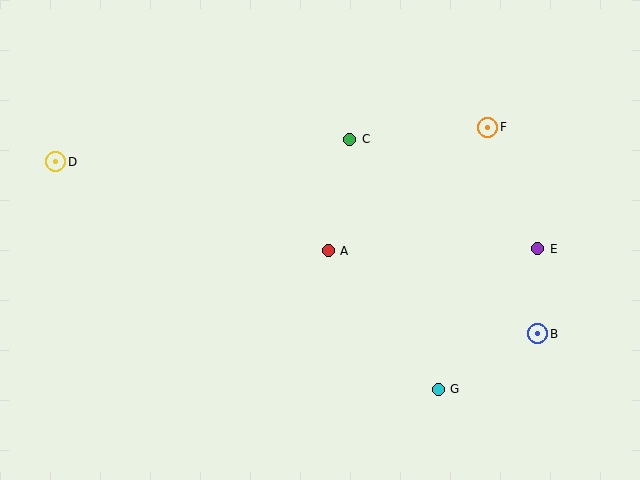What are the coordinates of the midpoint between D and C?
The midpoint between D and C is at (203, 150).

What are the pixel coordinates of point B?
Point B is at (538, 334).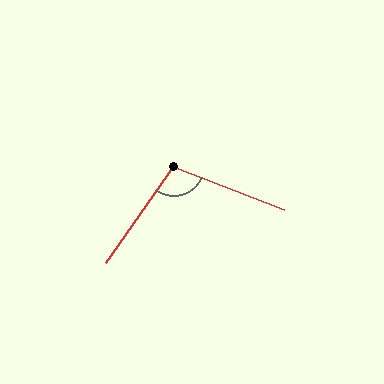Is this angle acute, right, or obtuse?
It is obtuse.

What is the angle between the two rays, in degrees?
Approximately 104 degrees.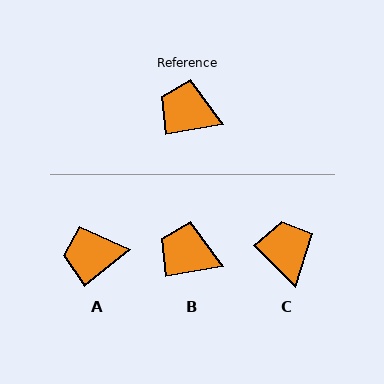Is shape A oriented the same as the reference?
No, it is off by about 30 degrees.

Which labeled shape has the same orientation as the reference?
B.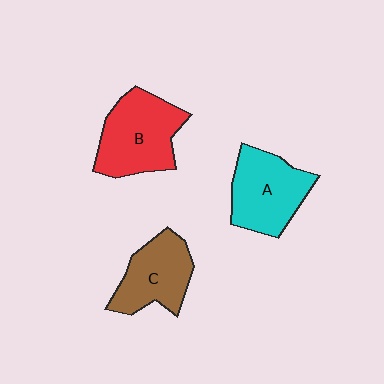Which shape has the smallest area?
Shape C (brown).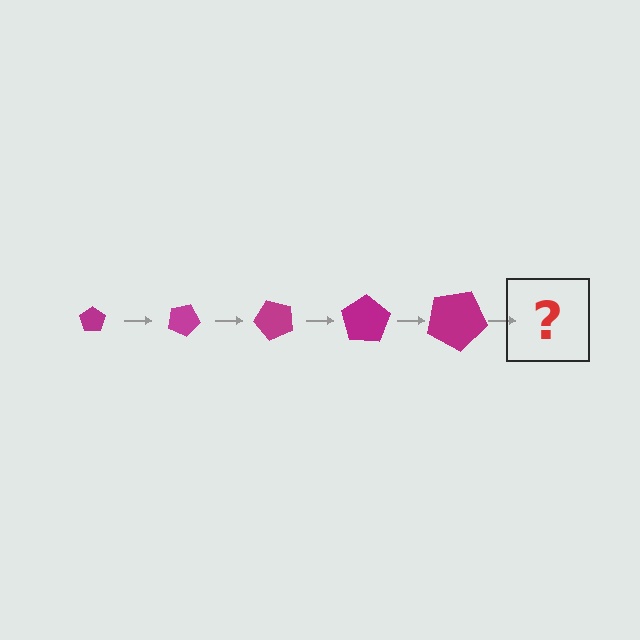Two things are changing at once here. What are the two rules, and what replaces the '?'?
The two rules are that the pentagon grows larger each step and it rotates 25 degrees each step. The '?' should be a pentagon, larger than the previous one and rotated 125 degrees from the start.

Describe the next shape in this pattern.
It should be a pentagon, larger than the previous one and rotated 125 degrees from the start.